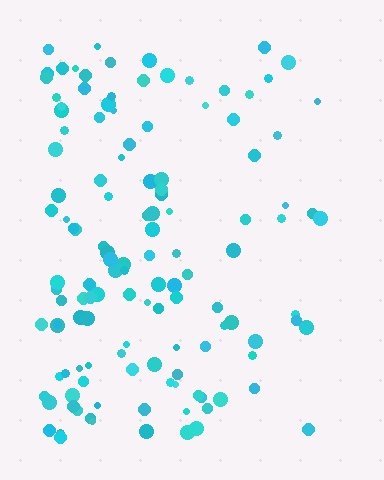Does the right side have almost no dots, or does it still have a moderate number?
Still a moderate number, just noticeably fewer than the left.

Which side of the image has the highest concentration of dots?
The left.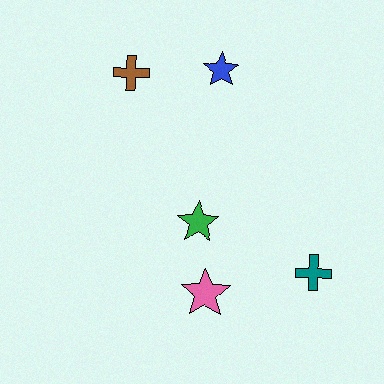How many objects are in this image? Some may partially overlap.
There are 5 objects.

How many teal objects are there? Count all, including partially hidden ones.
There is 1 teal object.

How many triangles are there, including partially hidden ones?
There are no triangles.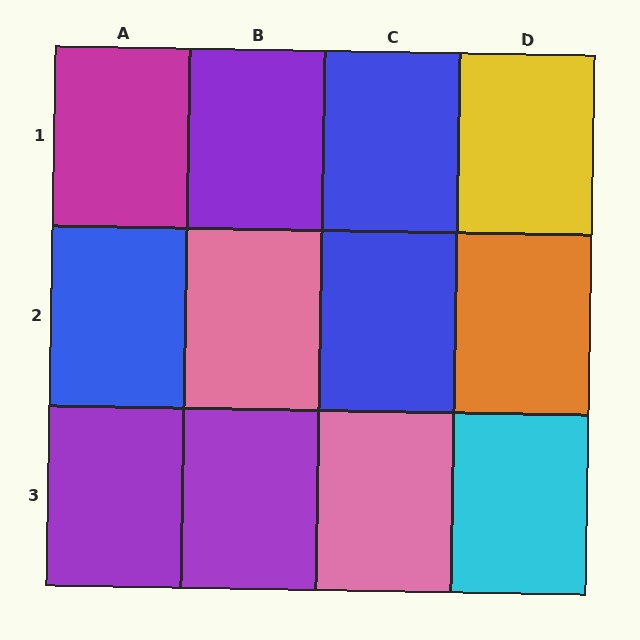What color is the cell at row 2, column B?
Pink.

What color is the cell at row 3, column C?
Pink.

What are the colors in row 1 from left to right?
Magenta, purple, blue, yellow.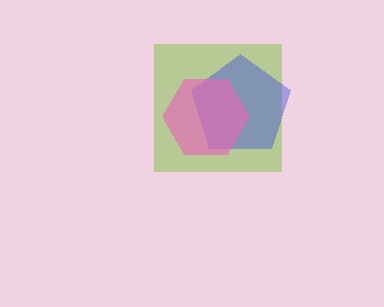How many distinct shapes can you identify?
There are 3 distinct shapes: a lime square, a blue pentagon, a pink hexagon.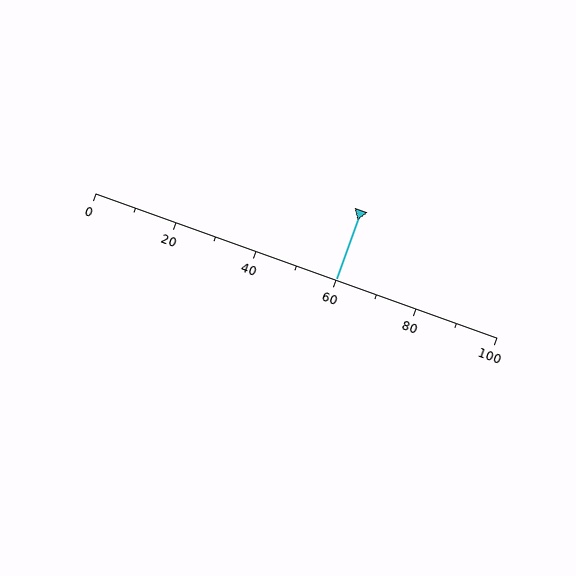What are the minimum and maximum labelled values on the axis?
The axis runs from 0 to 100.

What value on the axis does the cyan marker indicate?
The marker indicates approximately 60.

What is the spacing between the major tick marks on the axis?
The major ticks are spaced 20 apart.